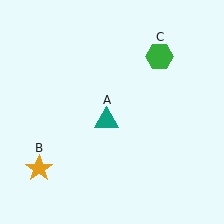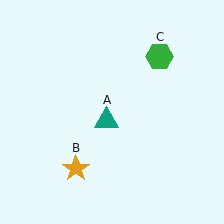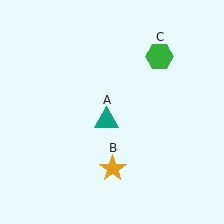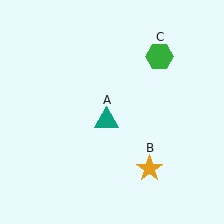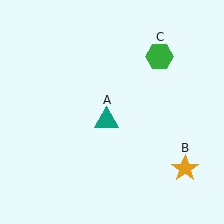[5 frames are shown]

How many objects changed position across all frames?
1 object changed position: orange star (object B).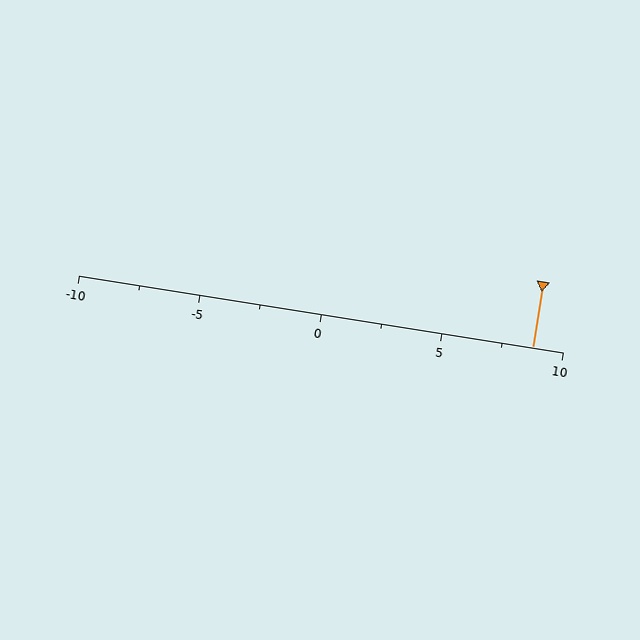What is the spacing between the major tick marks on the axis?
The major ticks are spaced 5 apart.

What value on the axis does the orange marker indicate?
The marker indicates approximately 8.8.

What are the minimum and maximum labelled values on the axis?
The axis runs from -10 to 10.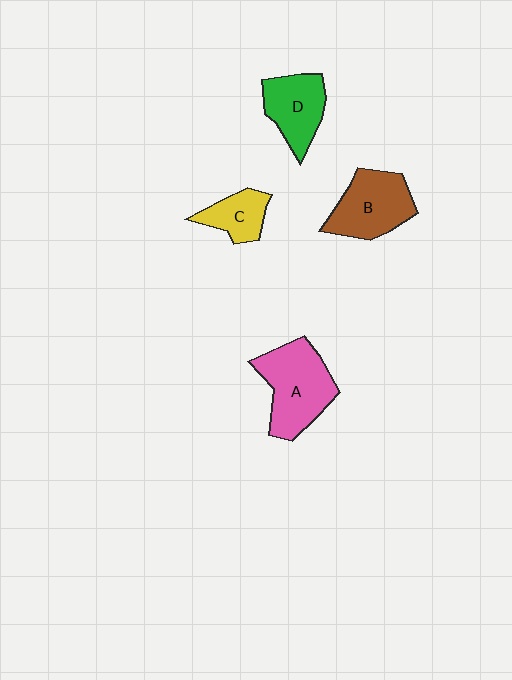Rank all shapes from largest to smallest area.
From largest to smallest: A (pink), B (brown), D (green), C (yellow).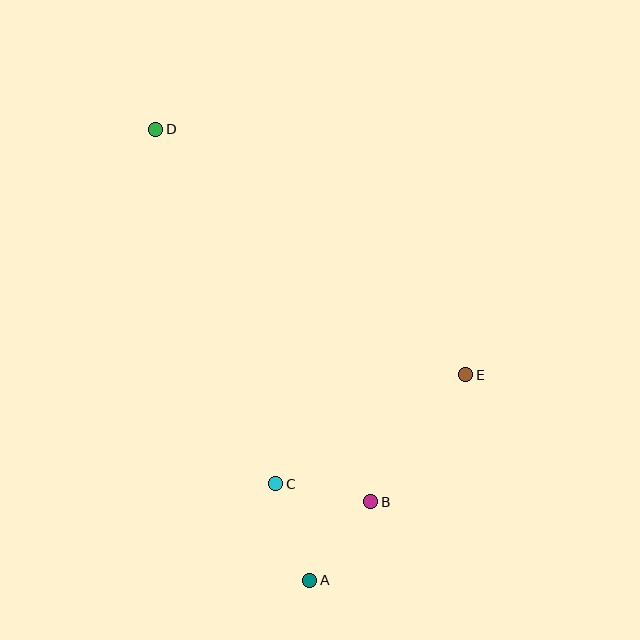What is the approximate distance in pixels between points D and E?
The distance between D and E is approximately 395 pixels.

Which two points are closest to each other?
Points B and C are closest to each other.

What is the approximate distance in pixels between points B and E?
The distance between B and E is approximately 158 pixels.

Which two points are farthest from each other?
Points A and D are farthest from each other.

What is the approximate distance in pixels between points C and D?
The distance between C and D is approximately 374 pixels.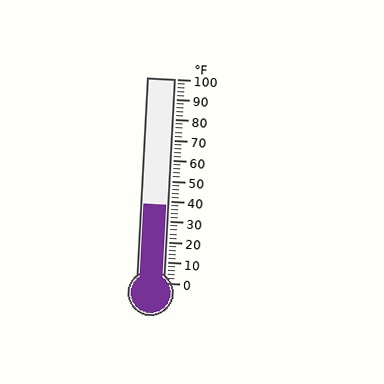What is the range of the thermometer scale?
The thermometer scale ranges from 0°F to 100°F.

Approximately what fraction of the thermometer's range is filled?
The thermometer is filled to approximately 40% of its range.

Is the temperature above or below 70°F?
The temperature is below 70°F.